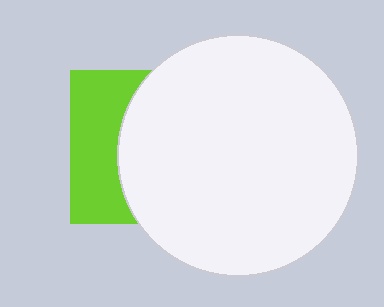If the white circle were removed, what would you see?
You would see the complete lime square.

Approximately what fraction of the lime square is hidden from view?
Roughly 63% of the lime square is hidden behind the white circle.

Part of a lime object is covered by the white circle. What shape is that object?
It is a square.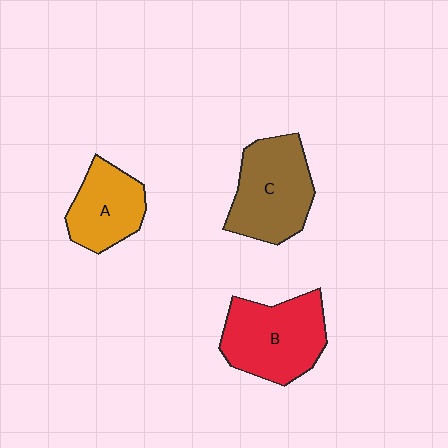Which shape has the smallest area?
Shape A (orange).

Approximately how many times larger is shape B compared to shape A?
Approximately 1.4 times.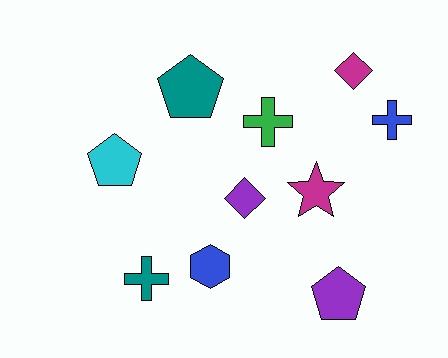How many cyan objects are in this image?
There is 1 cyan object.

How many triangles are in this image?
There are no triangles.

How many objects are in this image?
There are 10 objects.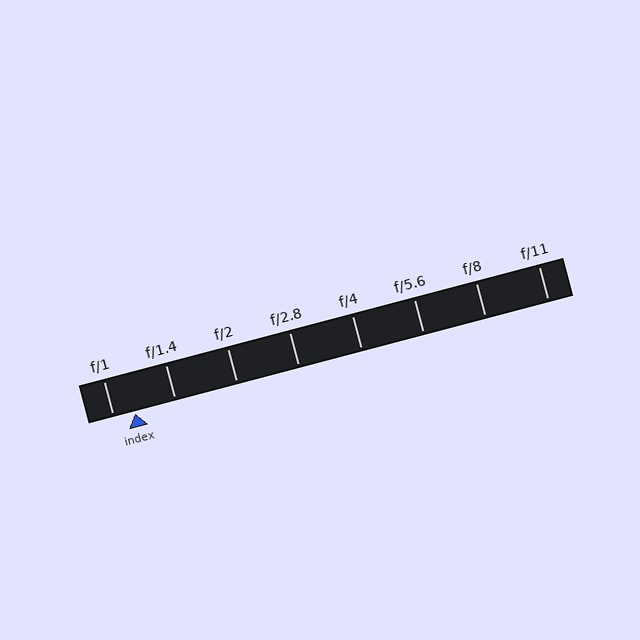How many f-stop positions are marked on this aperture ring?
There are 8 f-stop positions marked.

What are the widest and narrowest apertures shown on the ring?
The widest aperture shown is f/1 and the narrowest is f/11.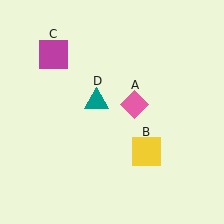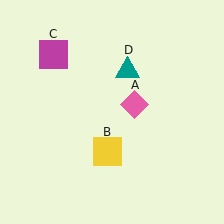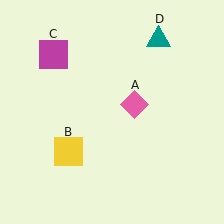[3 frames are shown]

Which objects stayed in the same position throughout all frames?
Pink diamond (object A) and magenta square (object C) remained stationary.